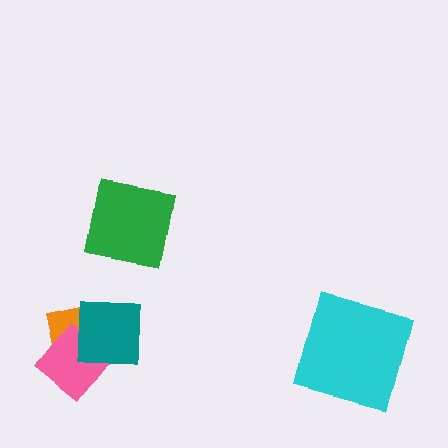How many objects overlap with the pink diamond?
2 objects overlap with the pink diamond.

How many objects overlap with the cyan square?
0 objects overlap with the cyan square.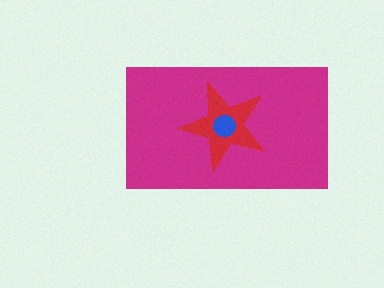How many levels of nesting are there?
3.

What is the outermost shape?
The magenta rectangle.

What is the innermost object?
The blue circle.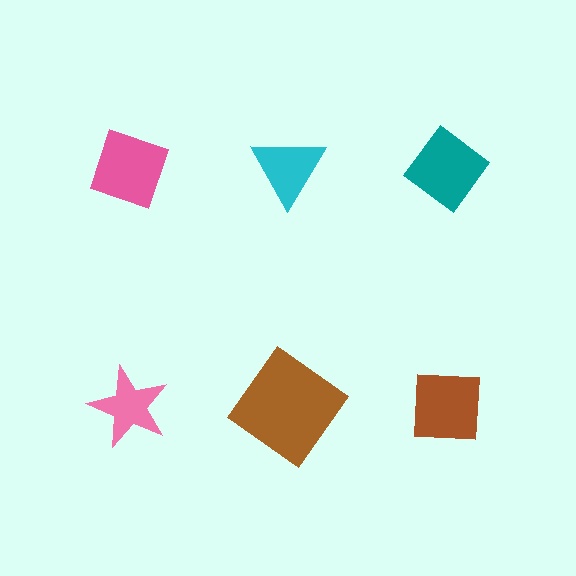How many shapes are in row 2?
3 shapes.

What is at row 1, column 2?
A cyan triangle.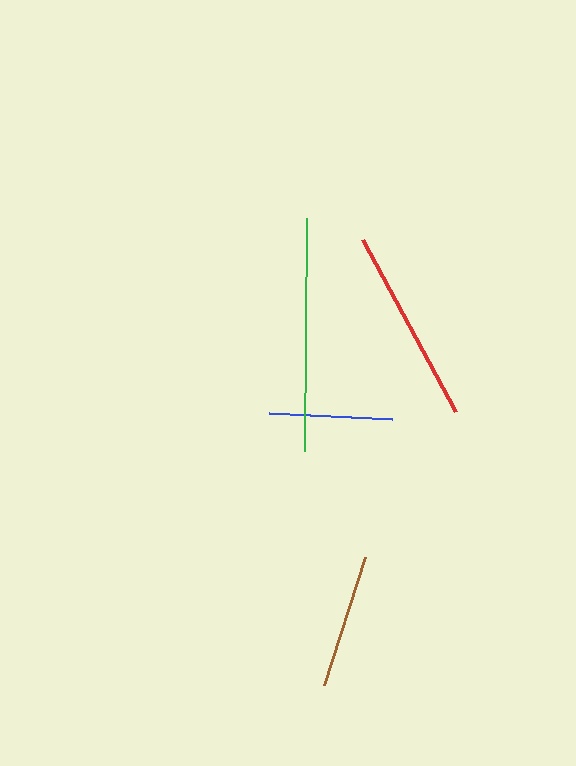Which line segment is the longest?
The green line is the longest at approximately 233 pixels.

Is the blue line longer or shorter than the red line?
The red line is longer than the blue line.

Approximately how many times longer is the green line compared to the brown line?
The green line is approximately 1.7 times the length of the brown line.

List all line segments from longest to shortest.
From longest to shortest: green, red, brown, blue.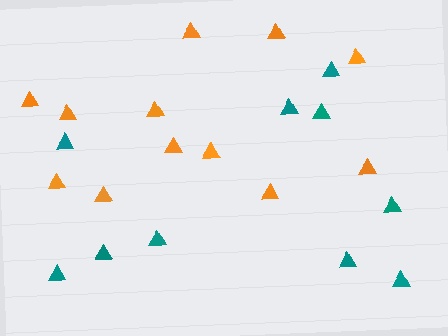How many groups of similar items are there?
There are 2 groups: one group of orange triangles (12) and one group of teal triangles (10).